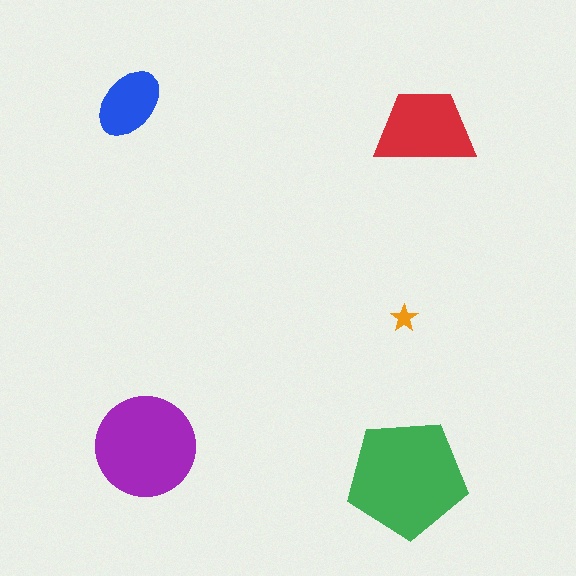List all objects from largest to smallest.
The green pentagon, the purple circle, the red trapezoid, the blue ellipse, the orange star.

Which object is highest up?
The blue ellipse is topmost.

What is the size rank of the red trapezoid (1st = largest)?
3rd.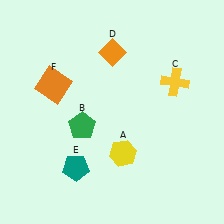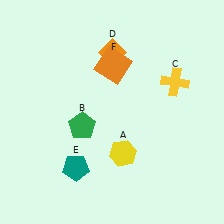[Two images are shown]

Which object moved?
The orange square (F) moved right.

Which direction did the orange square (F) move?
The orange square (F) moved right.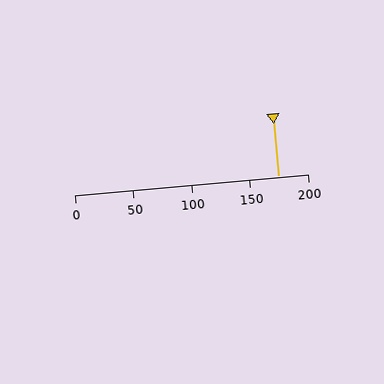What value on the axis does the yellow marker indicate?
The marker indicates approximately 175.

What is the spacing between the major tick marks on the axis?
The major ticks are spaced 50 apart.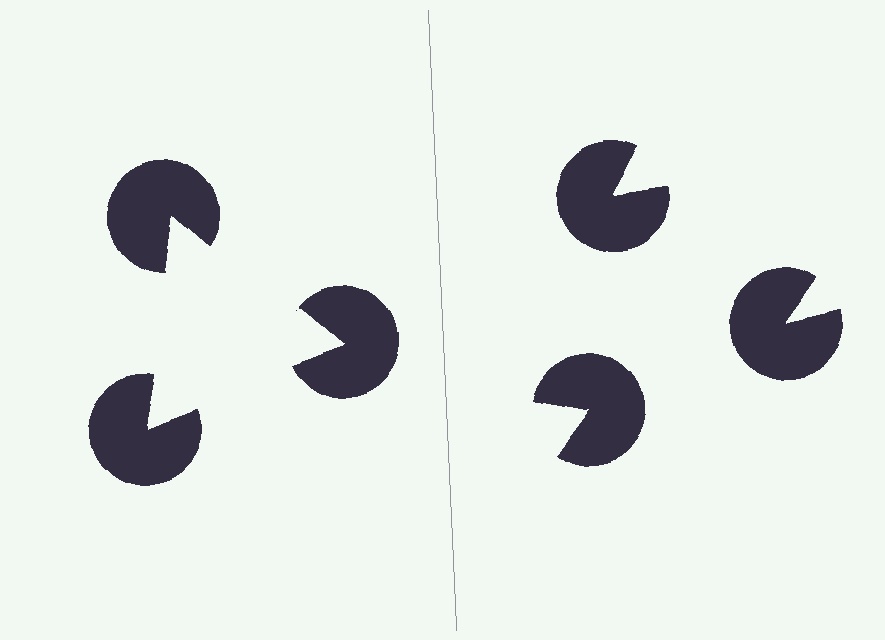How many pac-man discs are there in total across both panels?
6 — 3 on each side.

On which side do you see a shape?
An illusory triangle appears on the left side. On the right side the wedge cuts are rotated, so no coherent shape forms.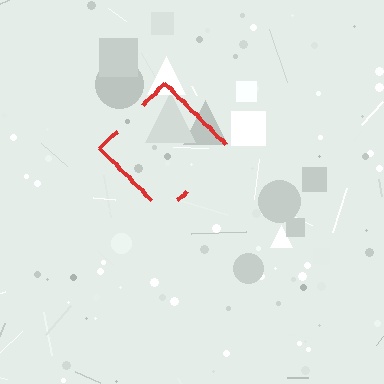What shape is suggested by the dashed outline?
The dashed outline suggests a diamond.